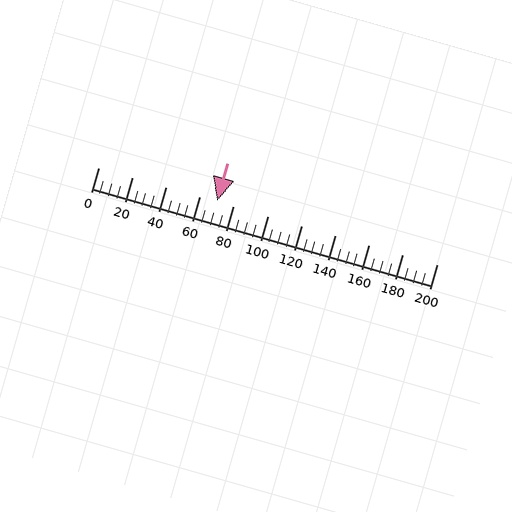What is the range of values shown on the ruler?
The ruler shows values from 0 to 200.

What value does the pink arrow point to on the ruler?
The pink arrow points to approximately 70.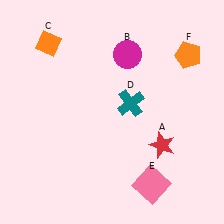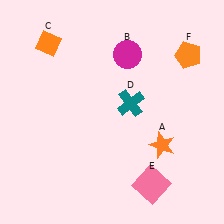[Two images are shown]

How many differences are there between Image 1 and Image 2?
There is 1 difference between the two images.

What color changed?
The star (A) changed from red in Image 1 to orange in Image 2.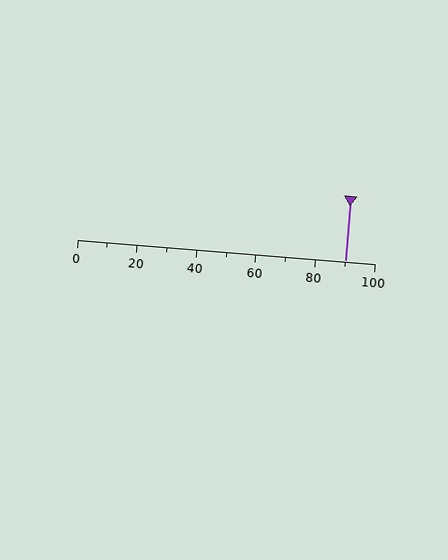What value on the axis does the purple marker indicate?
The marker indicates approximately 90.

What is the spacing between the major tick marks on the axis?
The major ticks are spaced 20 apart.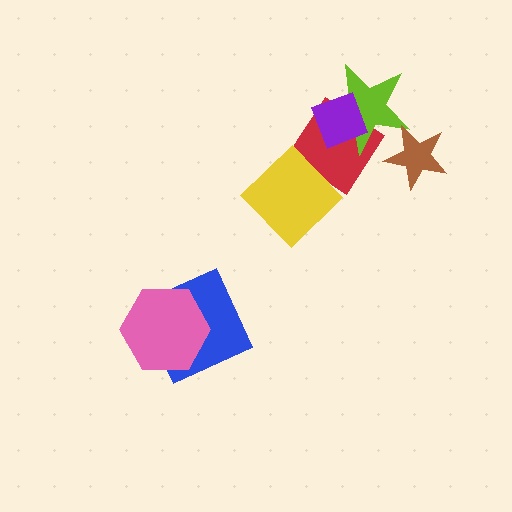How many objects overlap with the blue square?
1 object overlaps with the blue square.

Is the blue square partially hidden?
Yes, it is partially covered by another shape.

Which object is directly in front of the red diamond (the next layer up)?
The lime star is directly in front of the red diamond.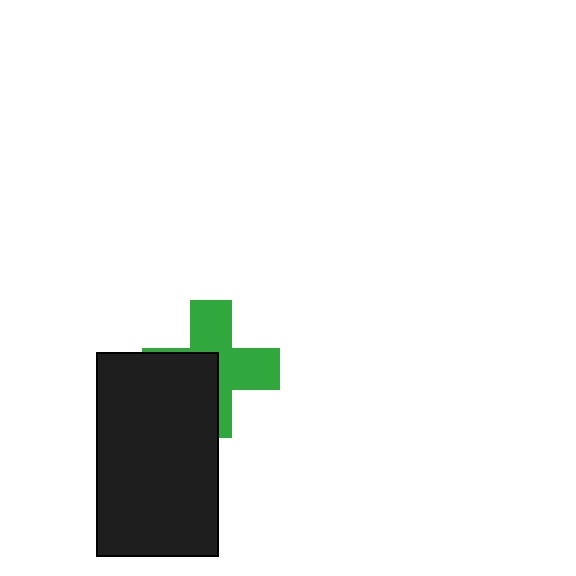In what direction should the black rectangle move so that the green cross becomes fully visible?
The black rectangle should move toward the lower-left. That is the shortest direction to clear the overlap and leave the green cross fully visible.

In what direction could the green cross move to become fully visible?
The green cross could move toward the upper-right. That would shift it out from behind the black rectangle entirely.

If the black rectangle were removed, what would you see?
You would see the complete green cross.